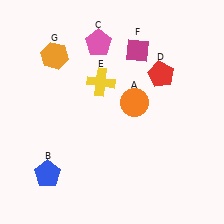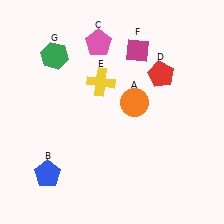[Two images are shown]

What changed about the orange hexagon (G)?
In Image 1, G is orange. In Image 2, it changed to green.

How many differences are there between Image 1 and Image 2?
There is 1 difference between the two images.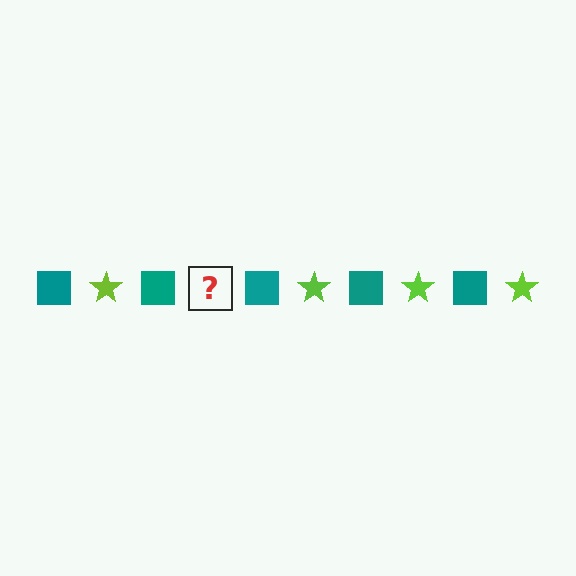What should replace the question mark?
The question mark should be replaced with a lime star.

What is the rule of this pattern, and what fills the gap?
The rule is that the pattern alternates between teal square and lime star. The gap should be filled with a lime star.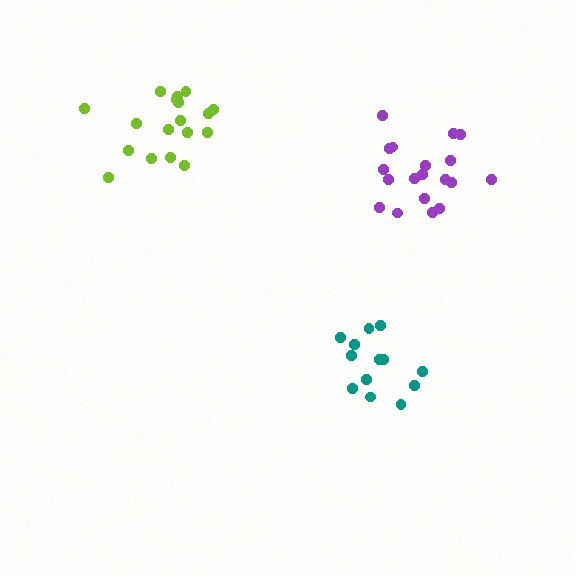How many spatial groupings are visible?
There are 3 spatial groupings.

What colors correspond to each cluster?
The clusters are colored: purple, lime, teal.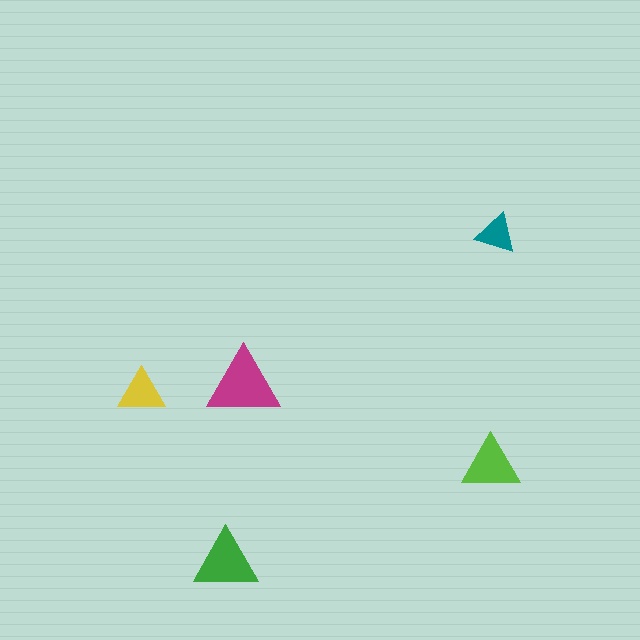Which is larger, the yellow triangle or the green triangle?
The green one.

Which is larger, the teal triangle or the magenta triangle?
The magenta one.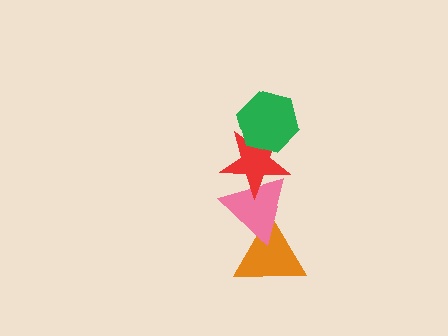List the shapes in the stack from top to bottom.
From top to bottom: the green hexagon, the red star, the pink triangle, the orange triangle.